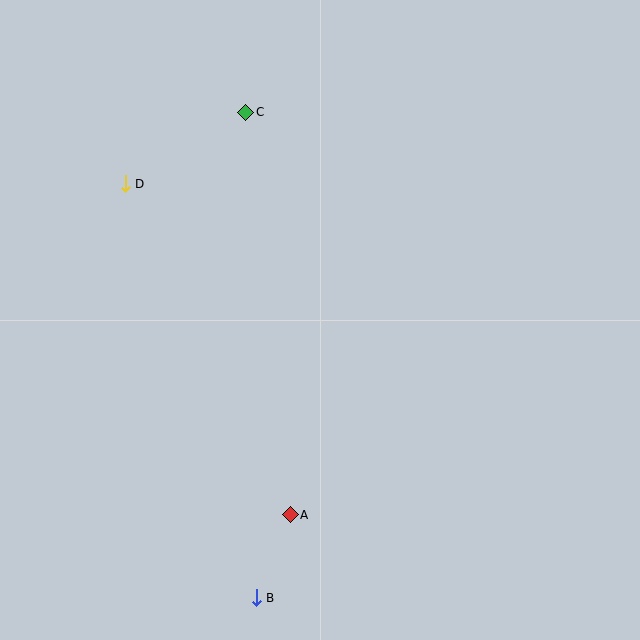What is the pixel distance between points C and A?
The distance between C and A is 405 pixels.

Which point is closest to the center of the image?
Point A at (290, 515) is closest to the center.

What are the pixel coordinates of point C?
Point C is at (246, 112).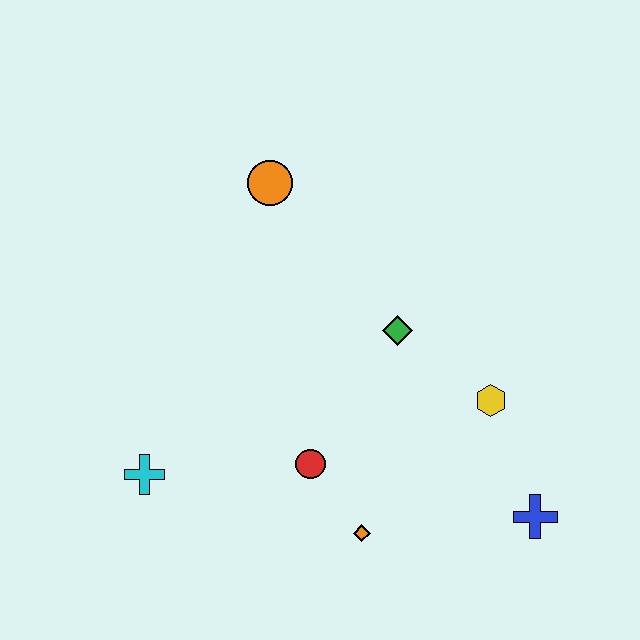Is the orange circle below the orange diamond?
No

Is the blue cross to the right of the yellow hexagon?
Yes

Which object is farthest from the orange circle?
The blue cross is farthest from the orange circle.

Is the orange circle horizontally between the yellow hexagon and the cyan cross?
Yes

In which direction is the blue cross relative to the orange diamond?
The blue cross is to the right of the orange diamond.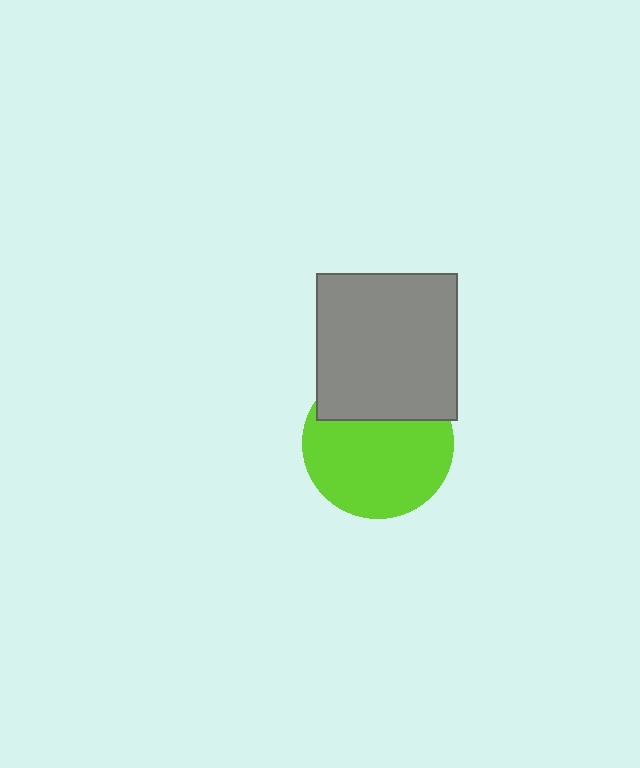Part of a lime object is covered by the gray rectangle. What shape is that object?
It is a circle.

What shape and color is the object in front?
The object in front is a gray rectangle.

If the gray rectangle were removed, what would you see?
You would see the complete lime circle.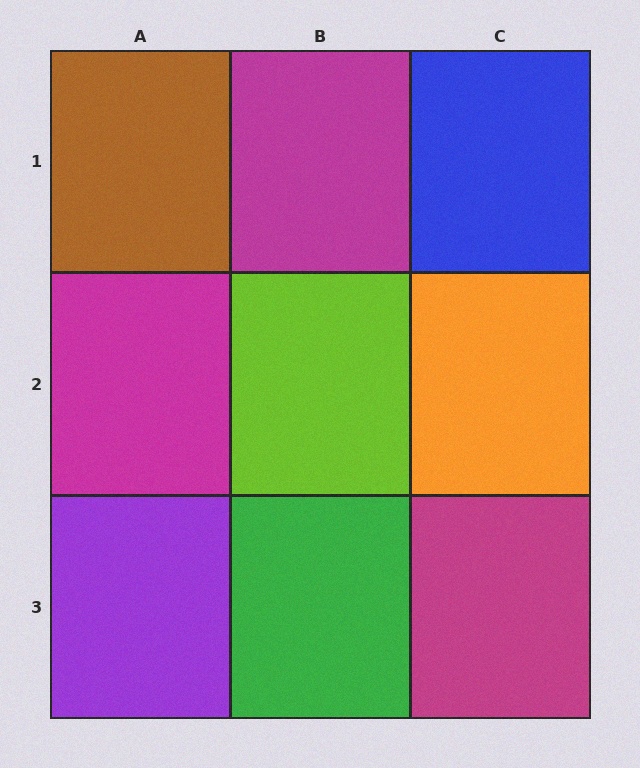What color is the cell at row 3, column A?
Purple.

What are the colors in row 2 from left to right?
Magenta, lime, orange.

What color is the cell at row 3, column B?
Green.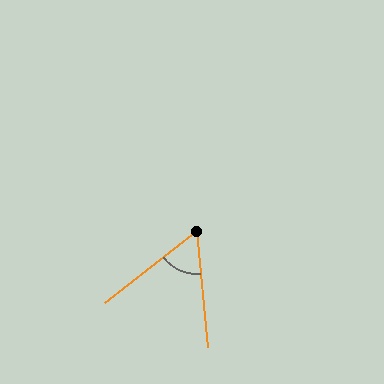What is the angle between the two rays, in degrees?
Approximately 58 degrees.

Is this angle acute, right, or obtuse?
It is acute.